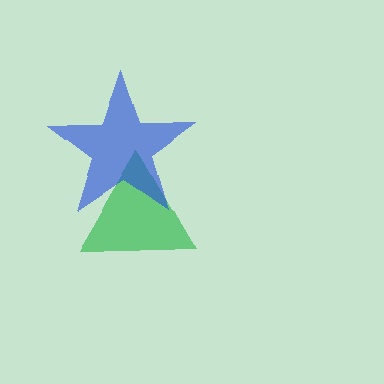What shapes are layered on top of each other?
The layered shapes are: a green triangle, a blue star.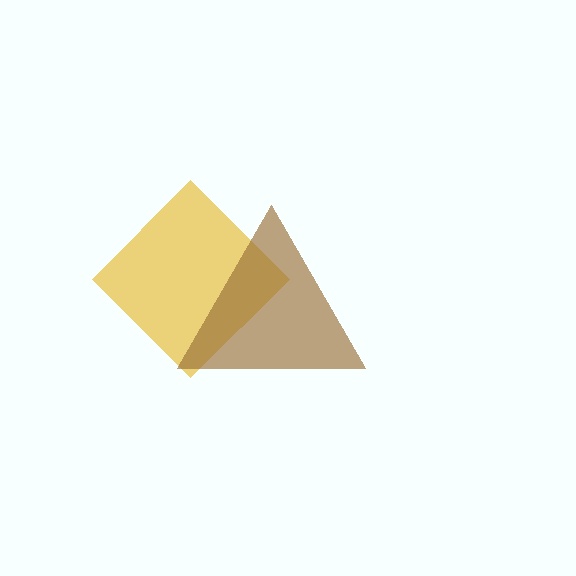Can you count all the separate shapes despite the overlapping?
Yes, there are 2 separate shapes.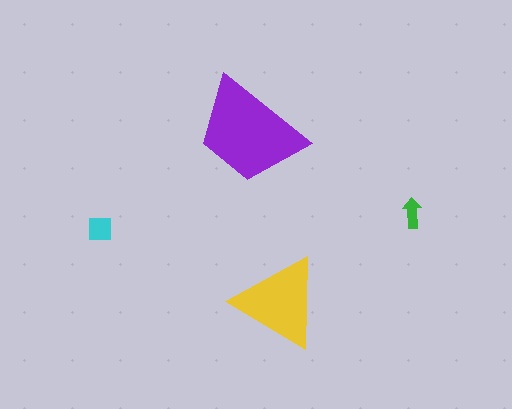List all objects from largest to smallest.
The purple trapezoid, the yellow triangle, the cyan square, the green arrow.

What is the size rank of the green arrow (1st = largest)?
4th.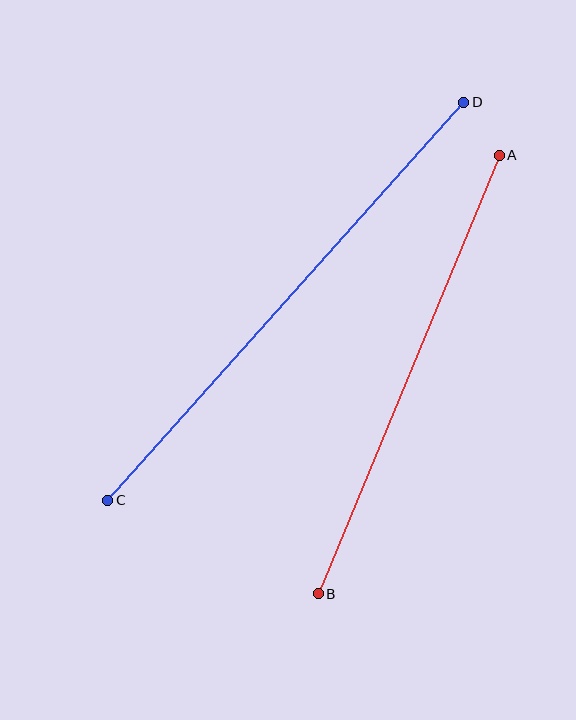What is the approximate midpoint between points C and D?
The midpoint is at approximately (286, 301) pixels.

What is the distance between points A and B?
The distance is approximately 474 pixels.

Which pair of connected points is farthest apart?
Points C and D are farthest apart.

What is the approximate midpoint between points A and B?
The midpoint is at approximately (409, 375) pixels.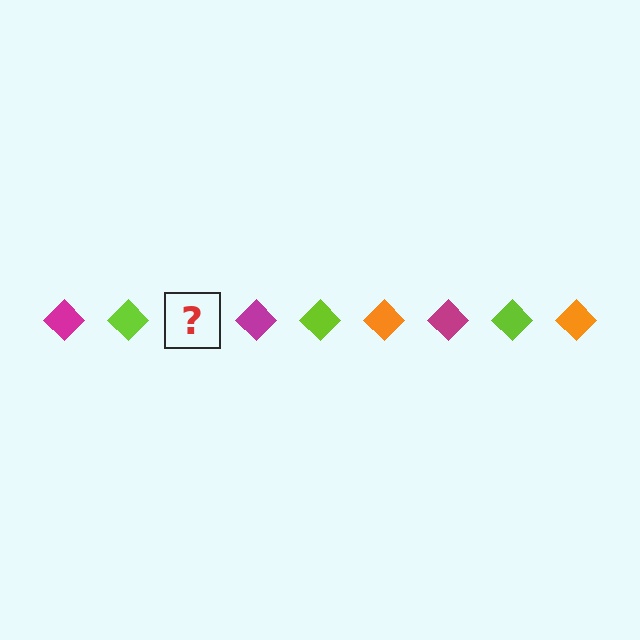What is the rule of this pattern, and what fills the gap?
The rule is that the pattern cycles through magenta, lime, orange diamonds. The gap should be filled with an orange diamond.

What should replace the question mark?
The question mark should be replaced with an orange diamond.